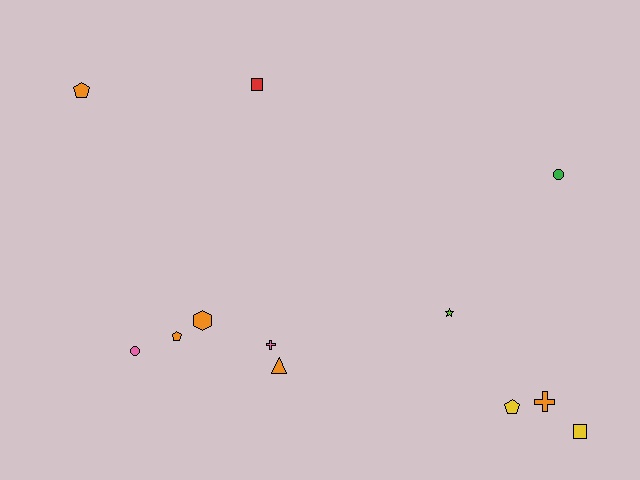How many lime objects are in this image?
There is 1 lime object.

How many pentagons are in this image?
There are 3 pentagons.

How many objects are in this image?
There are 12 objects.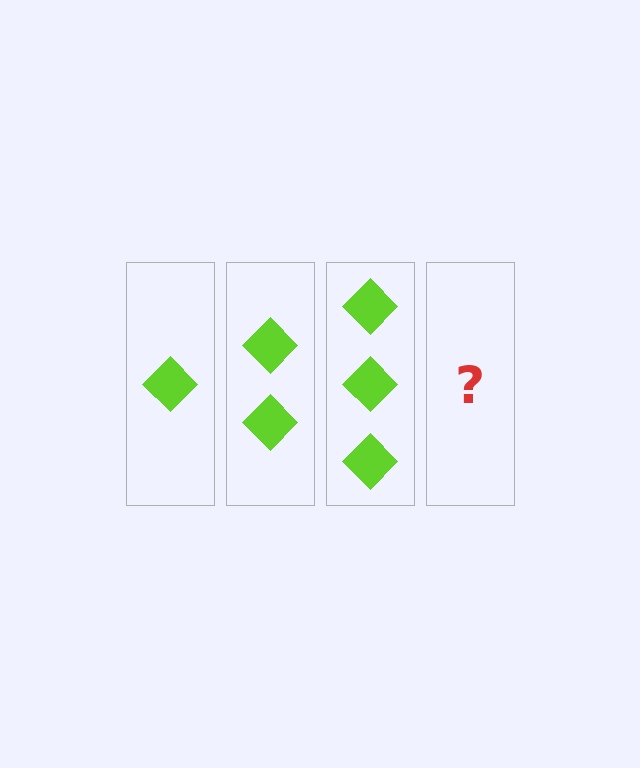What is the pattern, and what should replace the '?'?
The pattern is that each step adds one more diamond. The '?' should be 4 diamonds.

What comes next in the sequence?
The next element should be 4 diamonds.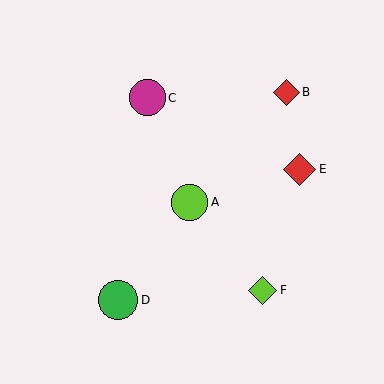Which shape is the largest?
The green circle (labeled D) is the largest.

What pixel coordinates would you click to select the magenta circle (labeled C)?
Click at (147, 98) to select the magenta circle C.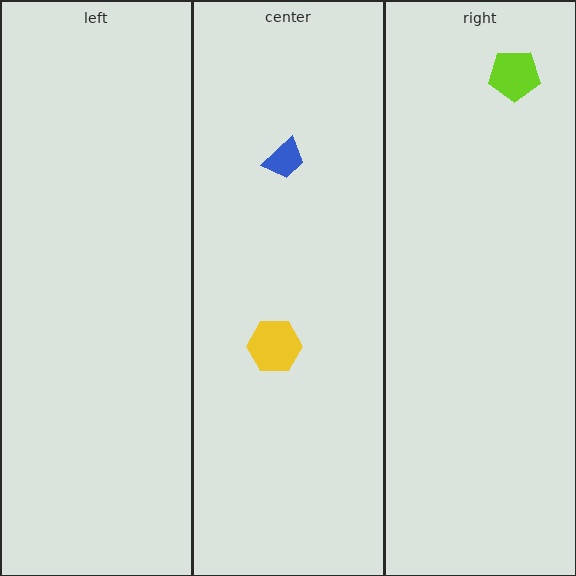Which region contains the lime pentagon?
The right region.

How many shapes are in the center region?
2.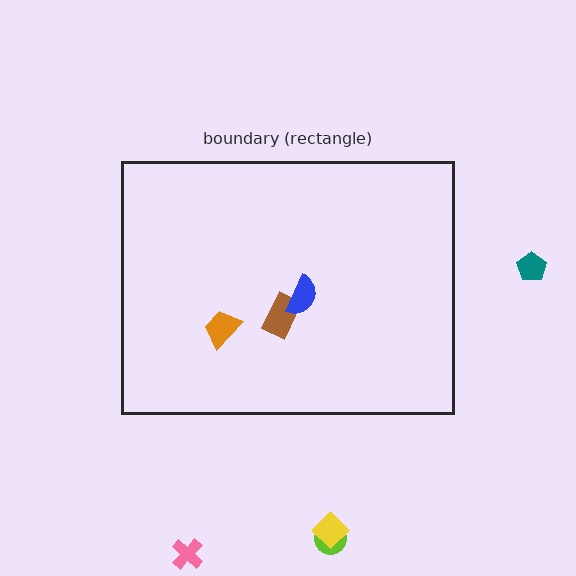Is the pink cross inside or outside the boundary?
Outside.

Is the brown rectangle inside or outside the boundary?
Inside.